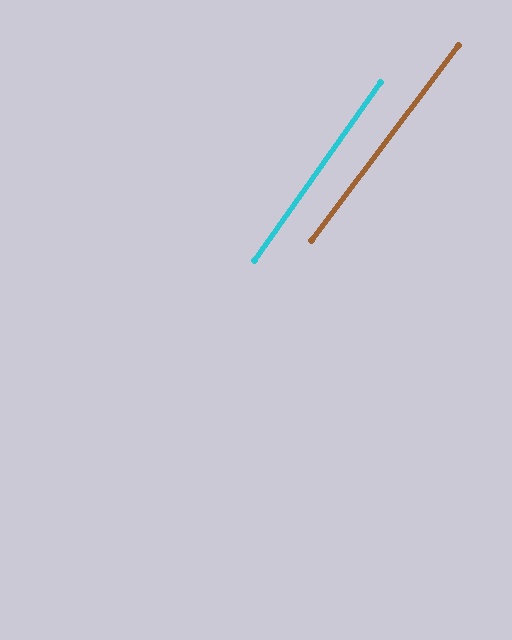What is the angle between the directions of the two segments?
Approximately 2 degrees.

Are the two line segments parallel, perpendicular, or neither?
Parallel — their directions differ by only 1.6°.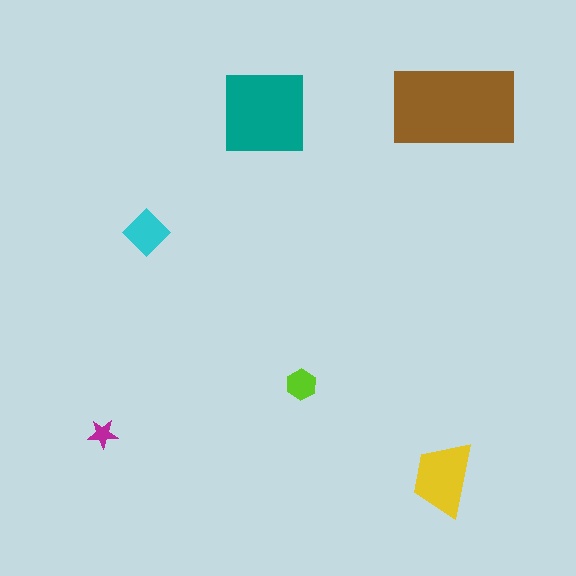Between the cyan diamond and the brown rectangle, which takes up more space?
The brown rectangle.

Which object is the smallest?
The magenta star.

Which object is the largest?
The brown rectangle.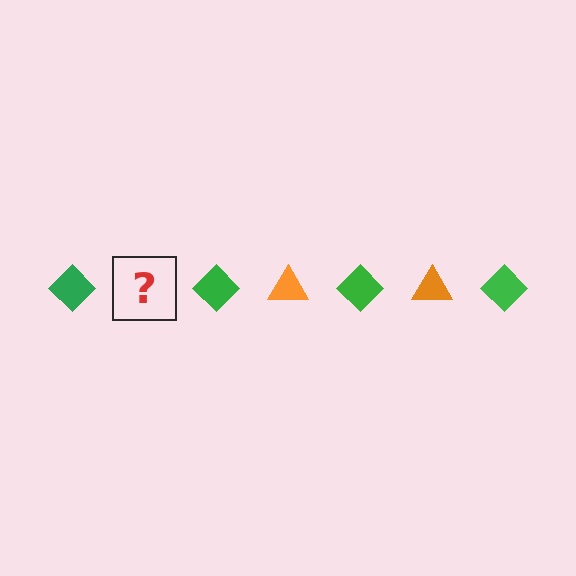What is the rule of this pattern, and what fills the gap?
The rule is that the pattern alternates between green diamond and orange triangle. The gap should be filled with an orange triangle.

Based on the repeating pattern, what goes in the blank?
The blank should be an orange triangle.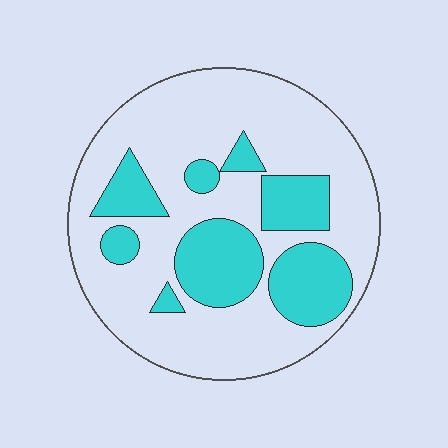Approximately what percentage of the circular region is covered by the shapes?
Approximately 30%.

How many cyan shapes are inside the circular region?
8.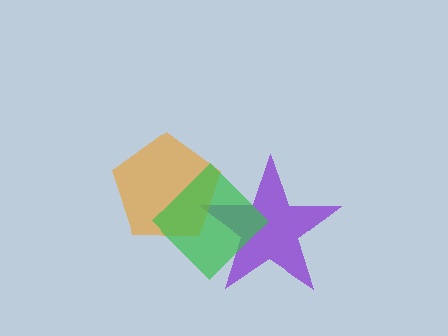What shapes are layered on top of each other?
The layered shapes are: a purple star, an orange pentagon, a green diamond.